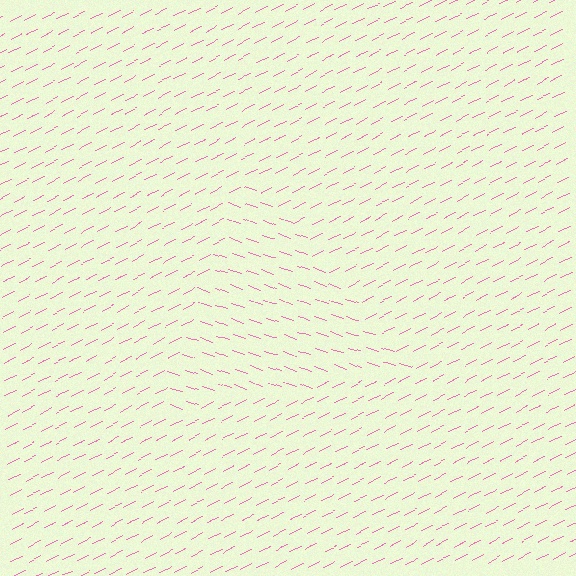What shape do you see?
I see a triangle.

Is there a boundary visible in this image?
Yes, there is a texture boundary formed by a change in line orientation.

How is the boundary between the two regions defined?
The boundary is defined purely by a change in line orientation (approximately 45 degrees difference). All lines are the same color and thickness.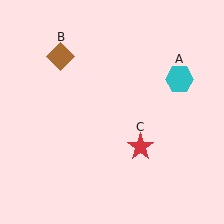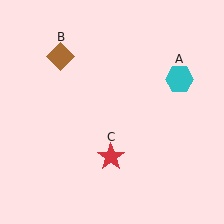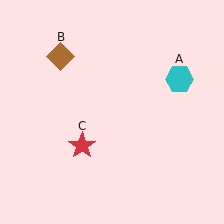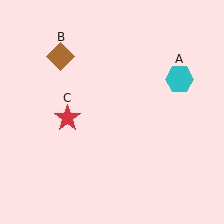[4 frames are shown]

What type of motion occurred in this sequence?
The red star (object C) rotated clockwise around the center of the scene.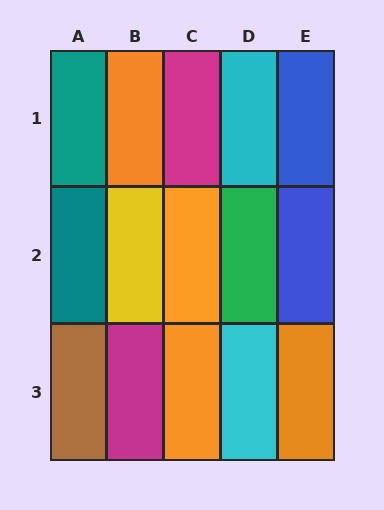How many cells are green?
1 cell is green.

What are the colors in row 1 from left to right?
Teal, orange, magenta, cyan, blue.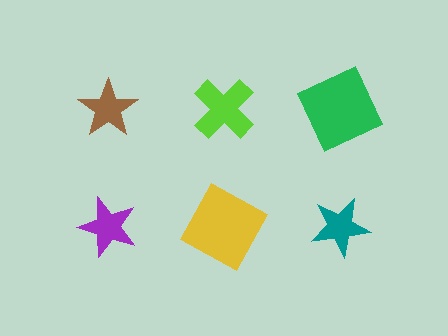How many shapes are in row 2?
3 shapes.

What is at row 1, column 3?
A green square.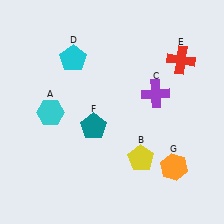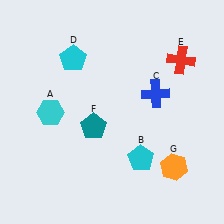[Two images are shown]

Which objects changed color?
B changed from yellow to cyan. C changed from purple to blue.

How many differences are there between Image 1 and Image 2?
There are 2 differences between the two images.